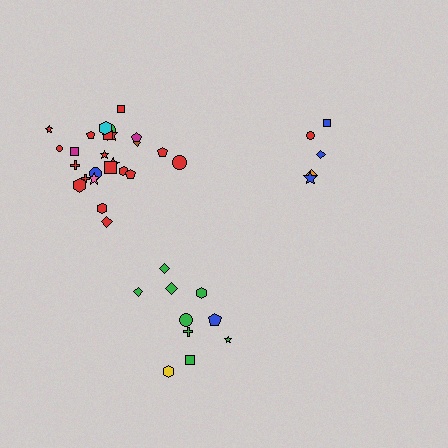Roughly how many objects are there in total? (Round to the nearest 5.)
Roughly 40 objects in total.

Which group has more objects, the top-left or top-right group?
The top-left group.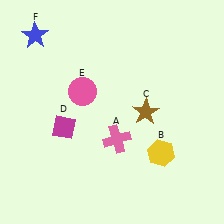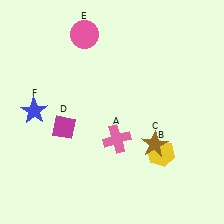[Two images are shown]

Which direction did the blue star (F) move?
The blue star (F) moved down.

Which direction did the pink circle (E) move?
The pink circle (E) moved up.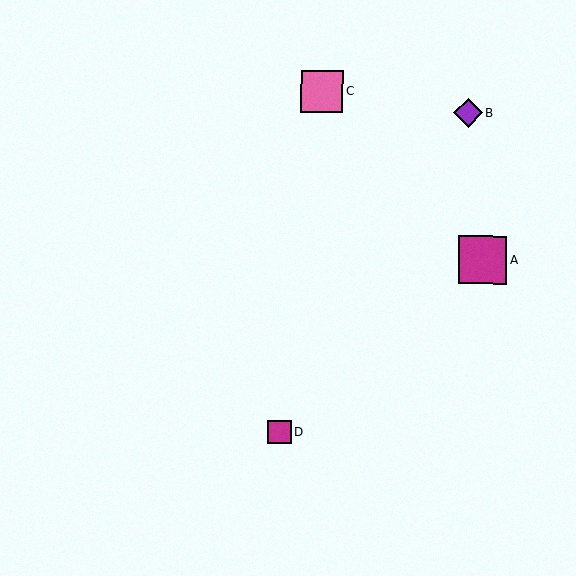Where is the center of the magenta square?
The center of the magenta square is at (279, 432).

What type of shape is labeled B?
Shape B is a purple diamond.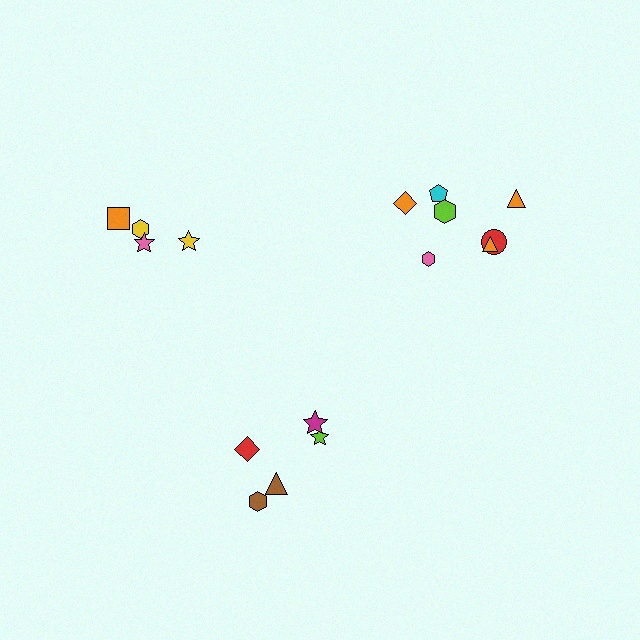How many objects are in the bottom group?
There are 5 objects.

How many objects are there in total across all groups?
There are 16 objects.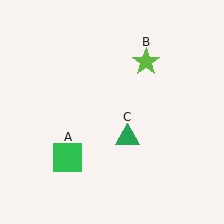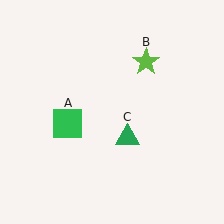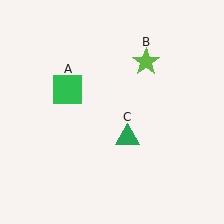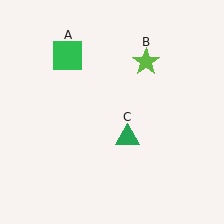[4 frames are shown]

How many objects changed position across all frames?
1 object changed position: green square (object A).